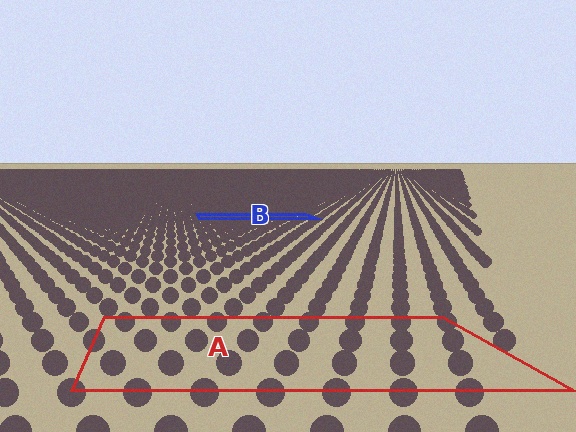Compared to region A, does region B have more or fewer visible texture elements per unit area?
Region B has more texture elements per unit area — they are packed more densely because it is farther away.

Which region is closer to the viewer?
Region A is closer. The texture elements there are larger and more spread out.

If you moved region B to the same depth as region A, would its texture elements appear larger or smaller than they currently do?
They would appear larger. At a closer depth, the same texture elements are projected at a bigger on-screen size.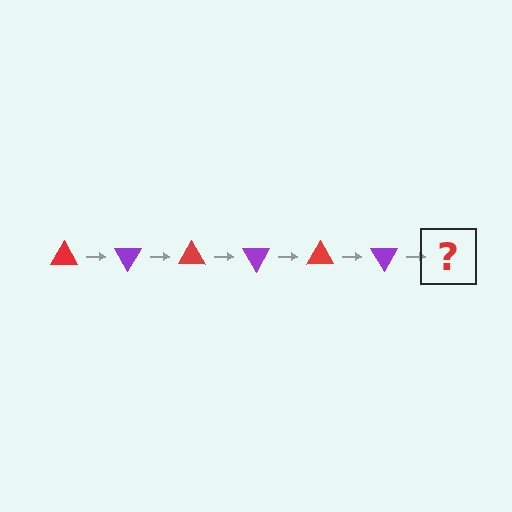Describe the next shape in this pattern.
It should be a red triangle, rotated 360 degrees from the start.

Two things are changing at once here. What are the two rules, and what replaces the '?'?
The two rules are that it rotates 60 degrees each step and the color cycles through red and purple. The '?' should be a red triangle, rotated 360 degrees from the start.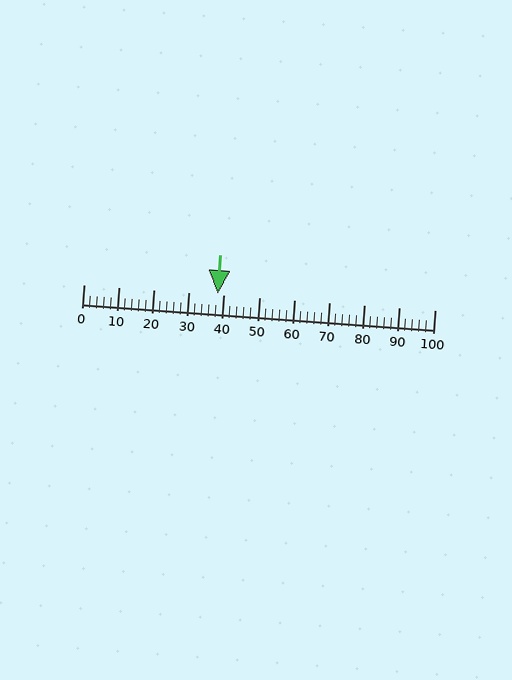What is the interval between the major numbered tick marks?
The major tick marks are spaced 10 units apart.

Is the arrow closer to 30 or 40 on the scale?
The arrow is closer to 40.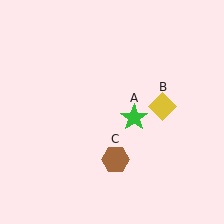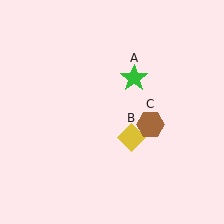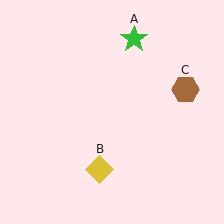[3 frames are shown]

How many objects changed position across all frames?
3 objects changed position: green star (object A), yellow diamond (object B), brown hexagon (object C).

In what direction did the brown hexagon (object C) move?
The brown hexagon (object C) moved up and to the right.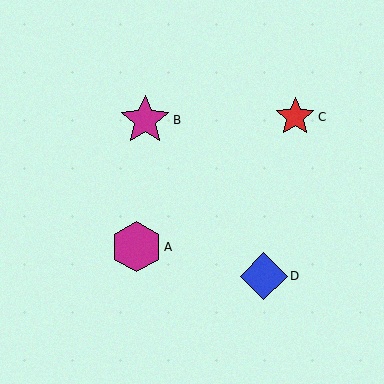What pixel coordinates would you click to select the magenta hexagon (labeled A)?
Click at (136, 247) to select the magenta hexagon A.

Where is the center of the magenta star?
The center of the magenta star is at (145, 120).